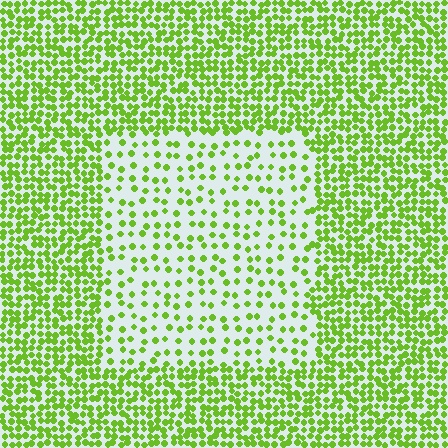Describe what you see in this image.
The image contains small lime elements arranged at two different densities. A rectangle-shaped region is visible where the elements are less densely packed than the surrounding area.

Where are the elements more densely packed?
The elements are more densely packed outside the rectangle boundary.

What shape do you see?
I see a rectangle.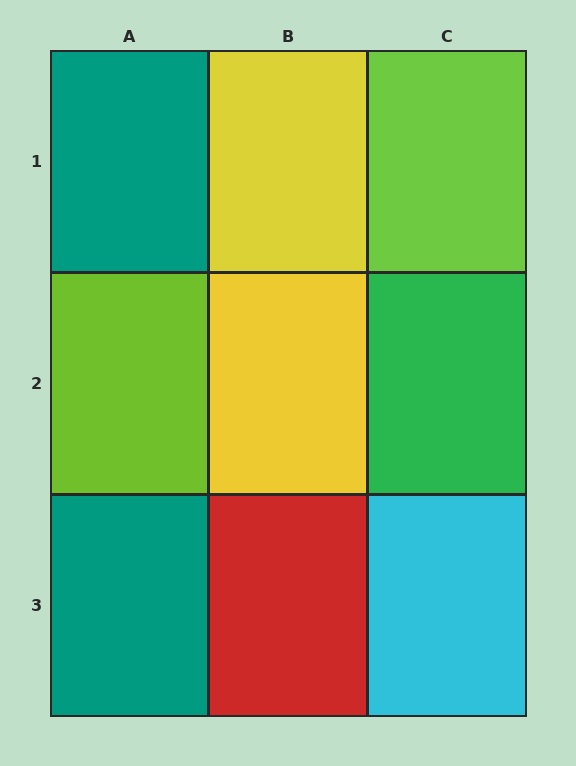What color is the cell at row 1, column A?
Teal.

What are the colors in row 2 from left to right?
Lime, yellow, green.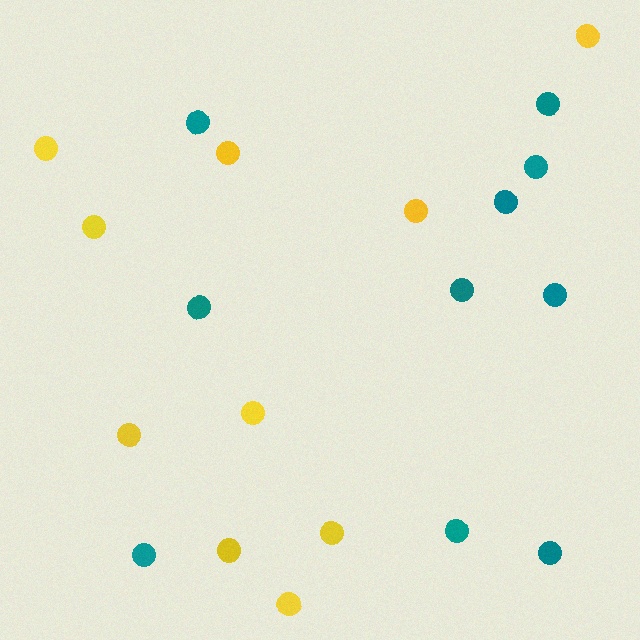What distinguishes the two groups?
There are 2 groups: one group of yellow circles (10) and one group of teal circles (10).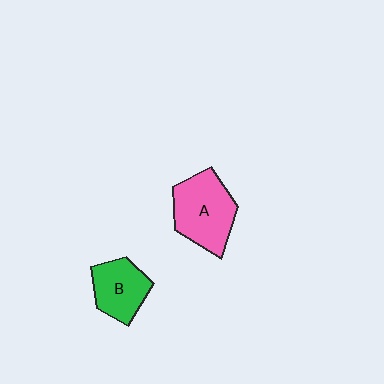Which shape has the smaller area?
Shape B (green).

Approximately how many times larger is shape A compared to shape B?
Approximately 1.4 times.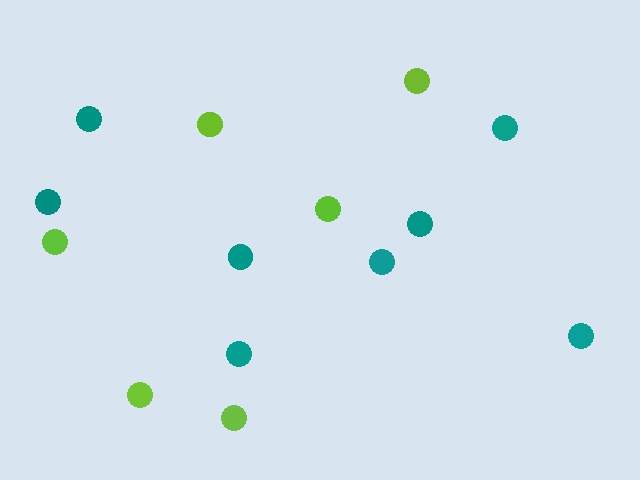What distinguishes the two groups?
There are 2 groups: one group of teal circles (8) and one group of lime circles (6).